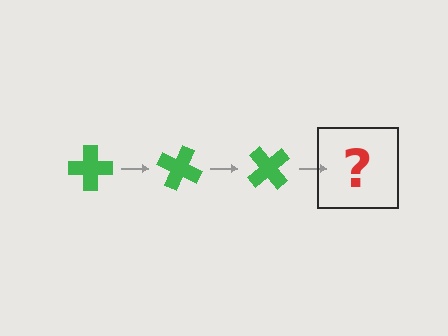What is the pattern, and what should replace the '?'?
The pattern is that the cross rotates 25 degrees each step. The '?' should be a green cross rotated 75 degrees.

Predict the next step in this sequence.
The next step is a green cross rotated 75 degrees.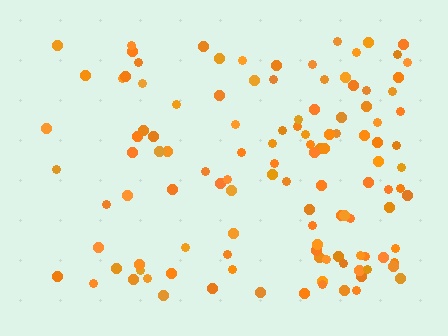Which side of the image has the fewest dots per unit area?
The left.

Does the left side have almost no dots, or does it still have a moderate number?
Still a moderate number, just noticeably fewer than the right.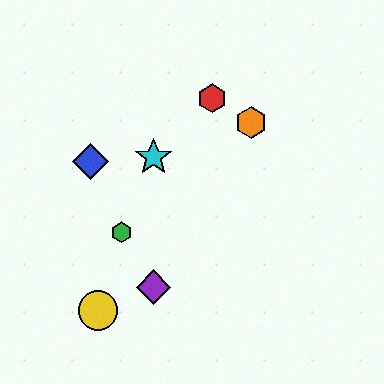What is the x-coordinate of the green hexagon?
The green hexagon is at x≈122.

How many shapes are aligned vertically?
2 shapes (the purple diamond, the cyan star) are aligned vertically.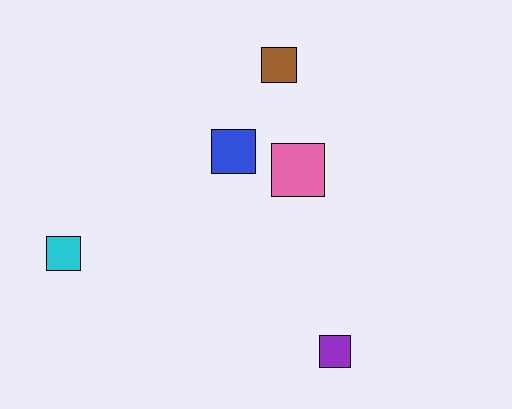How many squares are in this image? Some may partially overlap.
There are 5 squares.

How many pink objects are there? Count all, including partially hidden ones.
There is 1 pink object.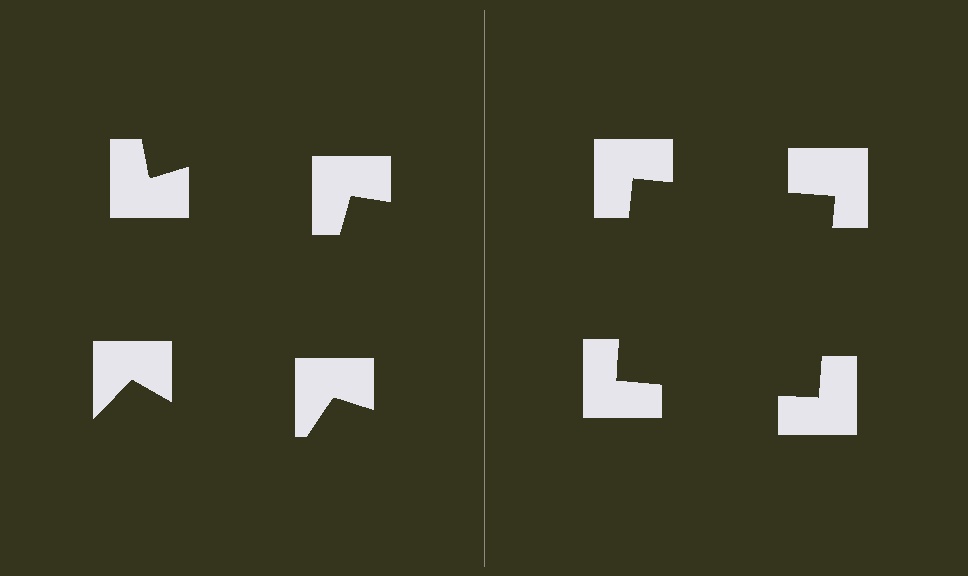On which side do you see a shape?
An illusory square appears on the right side. On the left side the wedge cuts are rotated, so no coherent shape forms.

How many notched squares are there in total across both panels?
8 — 4 on each side.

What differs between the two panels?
The notched squares are positioned identically on both sides; only the wedge orientations differ. On the right they align to a square; on the left they are misaligned.